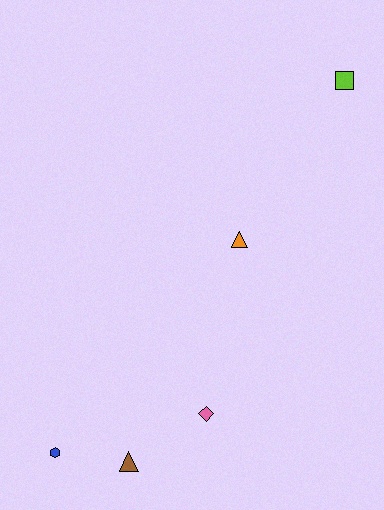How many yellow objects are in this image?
There are no yellow objects.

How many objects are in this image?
There are 5 objects.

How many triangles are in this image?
There are 2 triangles.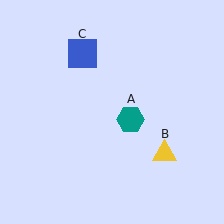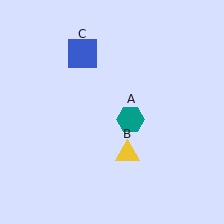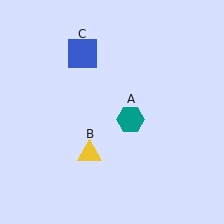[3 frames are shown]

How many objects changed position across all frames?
1 object changed position: yellow triangle (object B).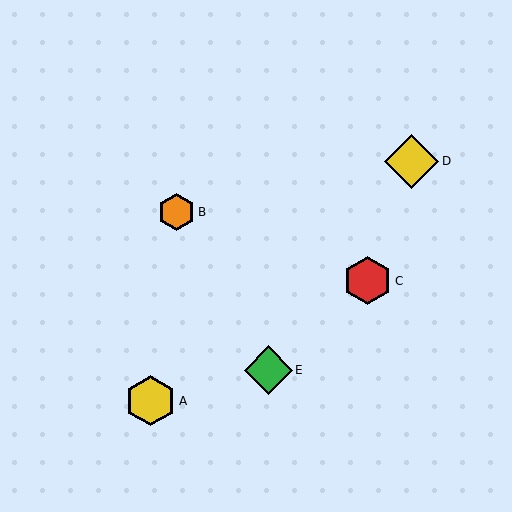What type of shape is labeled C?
Shape C is a red hexagon.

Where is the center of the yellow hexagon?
The center of the yellow hexagon is at (151, 401).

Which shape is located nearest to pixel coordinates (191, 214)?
The orange hexagon (labeled B) at (177, 212) is nearest to that location.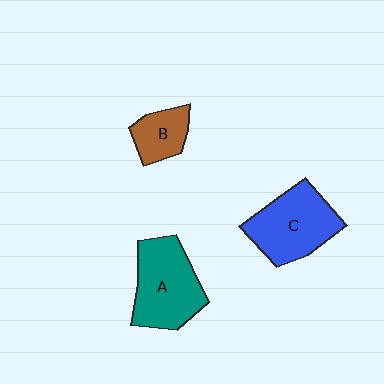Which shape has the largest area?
Shape A (teal).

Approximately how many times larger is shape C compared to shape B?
Approximately 2.0 times.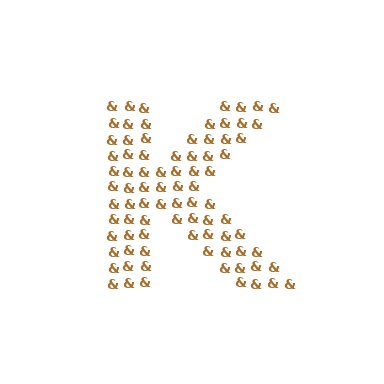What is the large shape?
The large shape is the letter K.